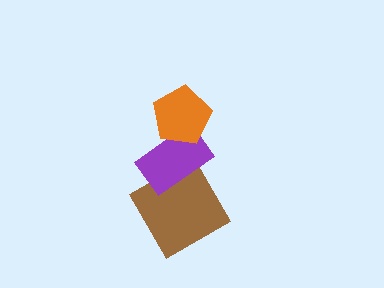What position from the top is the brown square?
The brown square is 3rd from the top.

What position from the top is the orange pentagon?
The orange pentagon is 1st from the top.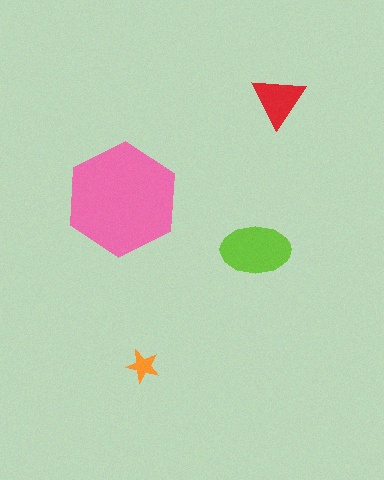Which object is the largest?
The pink hexagon.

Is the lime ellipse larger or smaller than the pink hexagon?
Smaller.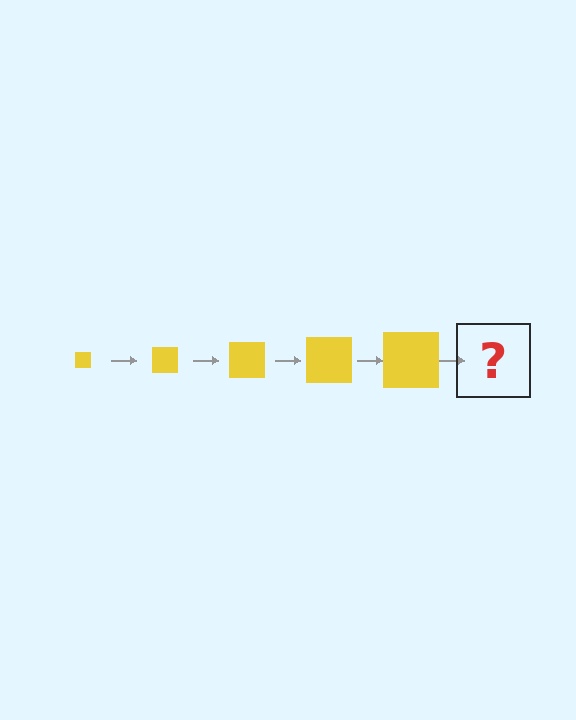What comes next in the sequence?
The next element should be a yellow square, larger than the previous one.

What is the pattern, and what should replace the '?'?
The pattern is that the square gets progressively larger each step. The '?' should be a yellow square, larger than the previous one.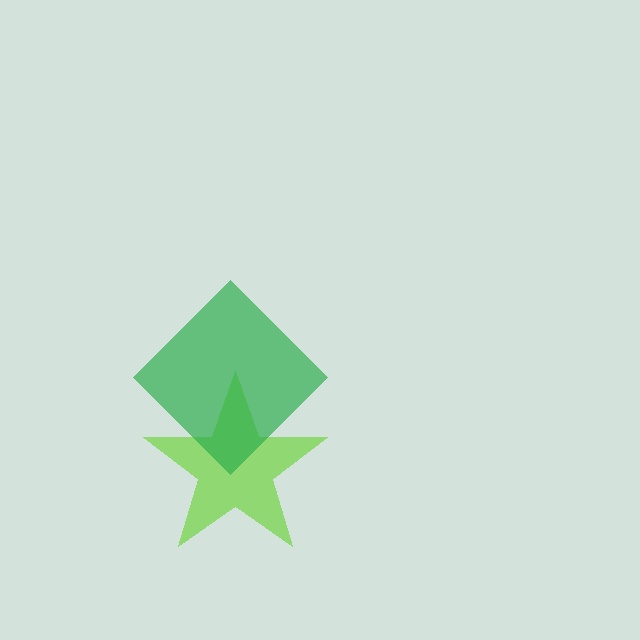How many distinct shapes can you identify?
There are 2 distinct shapes: a lime star, a green diamond.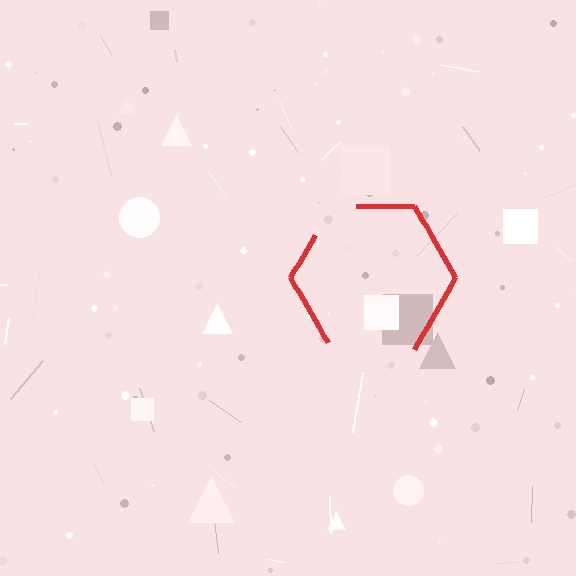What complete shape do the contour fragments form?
The contour fragments form a hexagon.